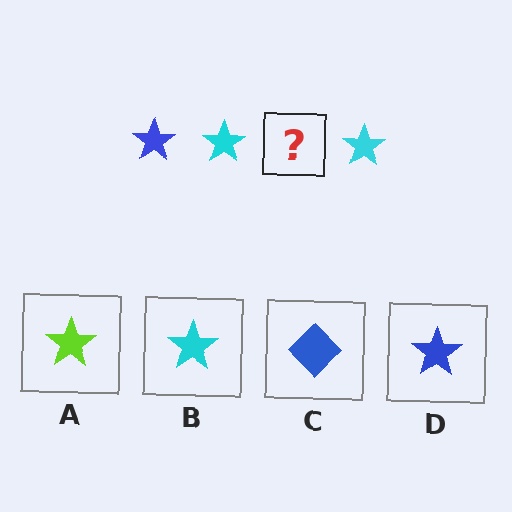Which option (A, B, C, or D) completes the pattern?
D.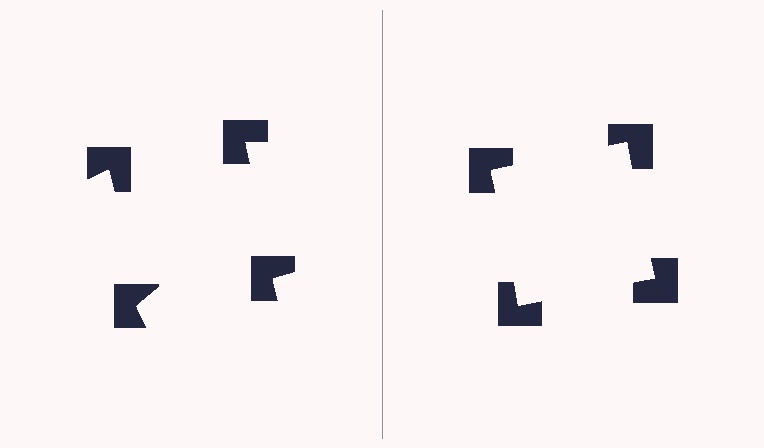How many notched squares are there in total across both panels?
8 — 4 on each side.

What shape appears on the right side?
An illusory square.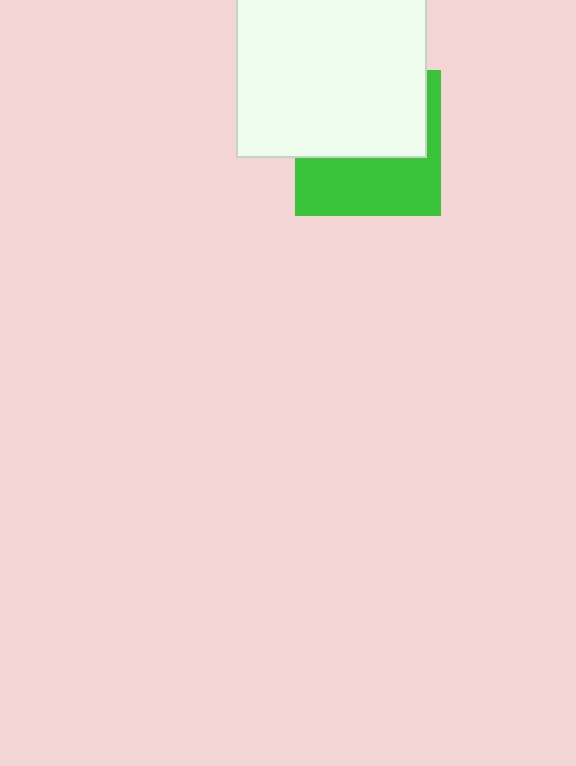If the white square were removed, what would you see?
You would see the complete green square.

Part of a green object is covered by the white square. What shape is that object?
It is a square.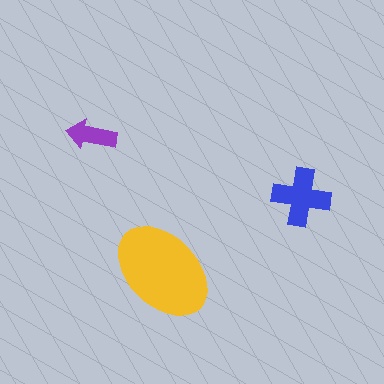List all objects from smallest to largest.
The purple arrow, the blue cross, the yellow ellipse.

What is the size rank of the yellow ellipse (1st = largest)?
1st.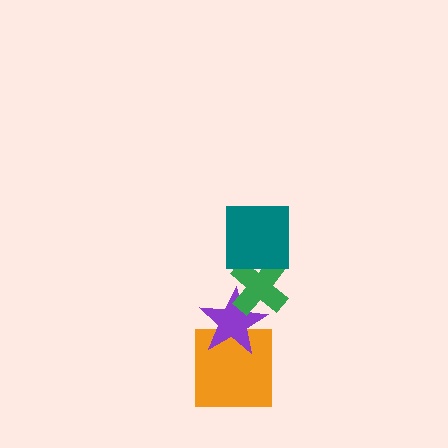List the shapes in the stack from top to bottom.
From top to bottom: the teal square, the green cross, the purple star, the orange square.